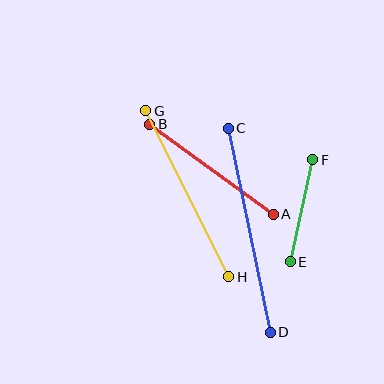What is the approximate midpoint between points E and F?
The midpoint is at approximately (301, 211) pixels.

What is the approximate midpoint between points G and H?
The midpoint is at approximately (187, 194) pixels.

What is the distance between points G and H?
The distance is approximately 186 pixels.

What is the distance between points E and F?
The distance is approximately 104 pixels.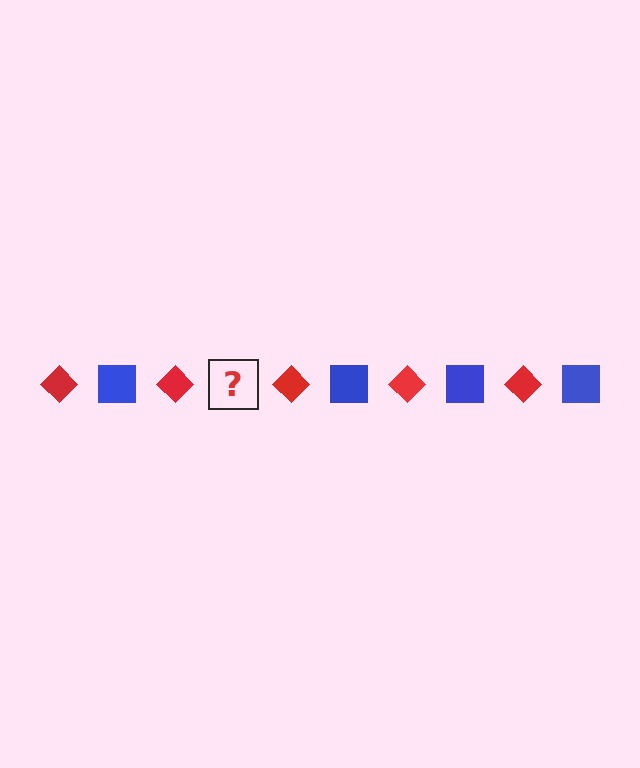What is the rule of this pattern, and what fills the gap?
The rule is that the pattern alternates between red diamond and blue square. The gap should be filled with a blue square.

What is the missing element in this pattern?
The missing element is a blue square.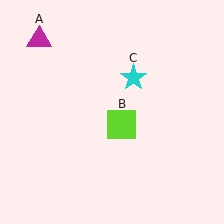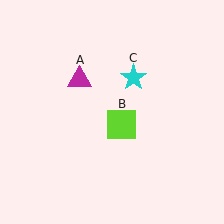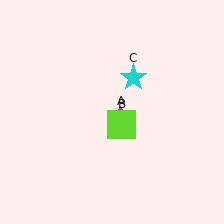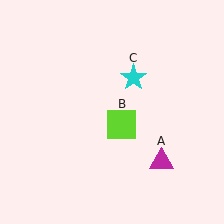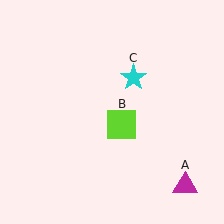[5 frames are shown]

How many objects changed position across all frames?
1 object changed position: magenta triangle (object A).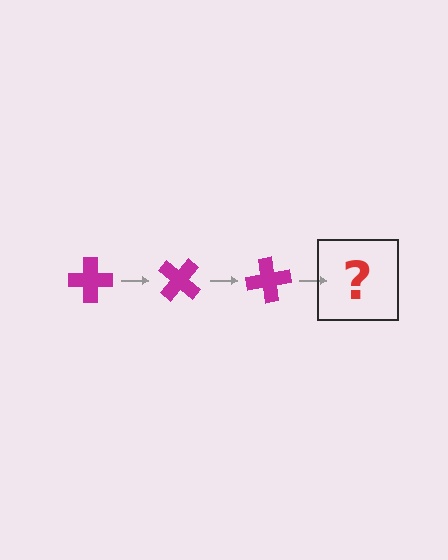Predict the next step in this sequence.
The next step is a magenta cross rotated 120 degrees.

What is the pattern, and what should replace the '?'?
The pattern is that the cross rotates 40 degrees each step. The '?' should be a magenta cross rotated 120 degrees.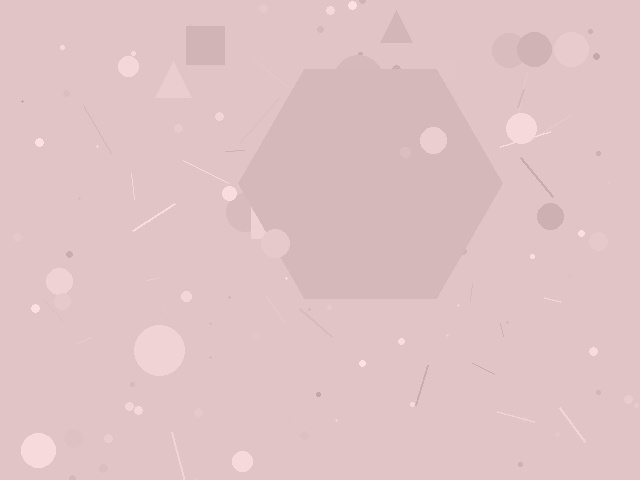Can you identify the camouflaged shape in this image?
The camouflaged shape is a hexagon.